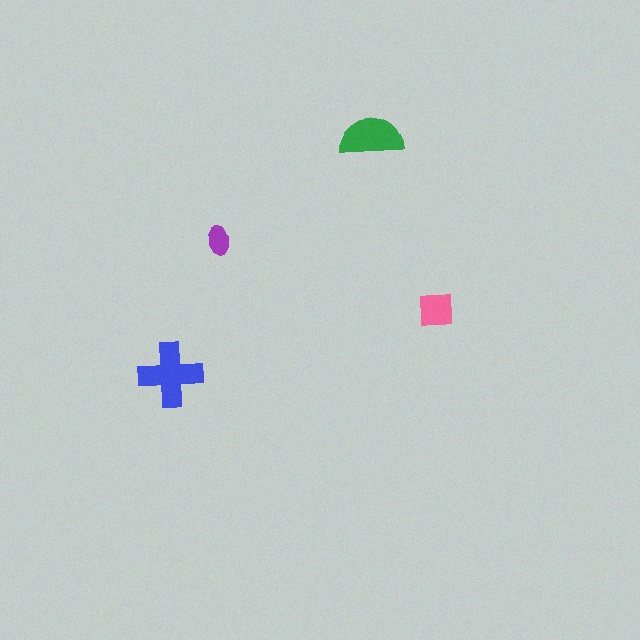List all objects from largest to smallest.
The blue cross, the green semicircle, the pink square, the purple ellipse.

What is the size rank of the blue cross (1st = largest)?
1st.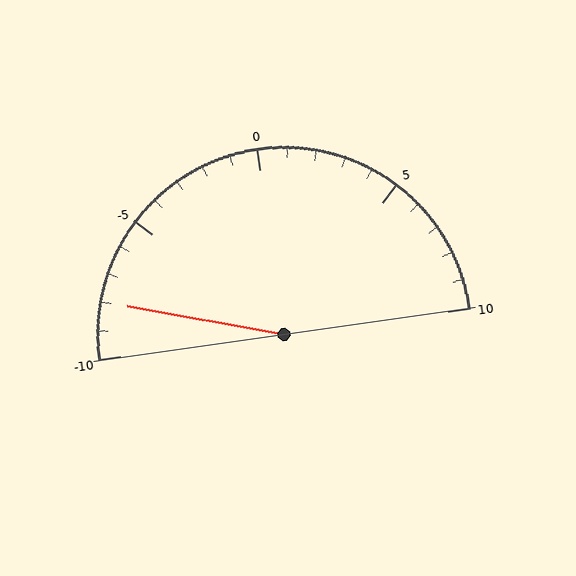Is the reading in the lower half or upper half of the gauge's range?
The reading is in the lower half of the range (-10 to 10).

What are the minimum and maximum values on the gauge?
The gauge ranges from -10 to 10.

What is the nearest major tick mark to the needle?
The nearest major tick mark is -10.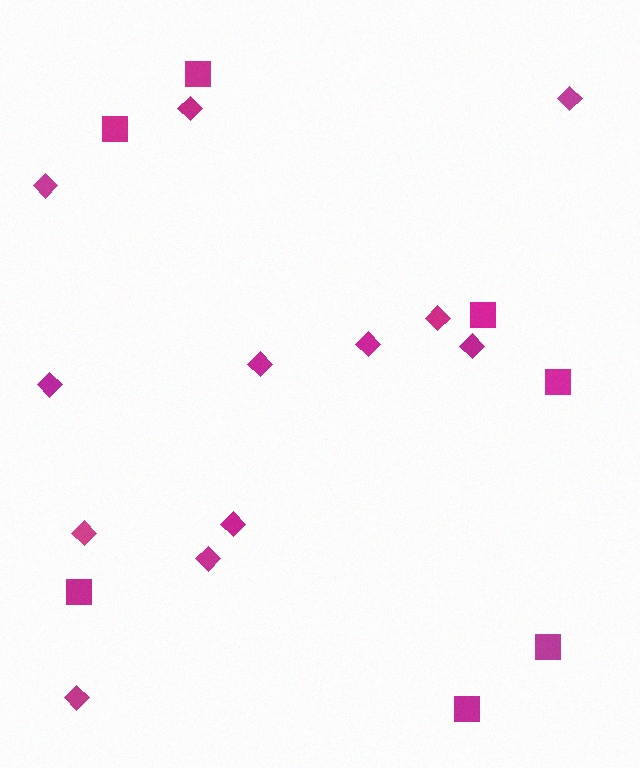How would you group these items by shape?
There are 2 groups: one group of diamonds (12) and one group of squares (7).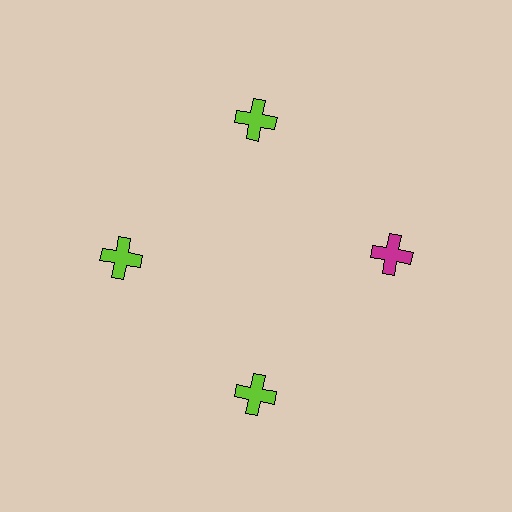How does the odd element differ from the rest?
It has a different color: magenta instead of lime.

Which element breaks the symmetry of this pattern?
The magenta cross at roughly the 3 o'clock position breaks the symmetry. All other shapes are lime crosses.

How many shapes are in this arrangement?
There are 4 shapes arranged in a ring pattern.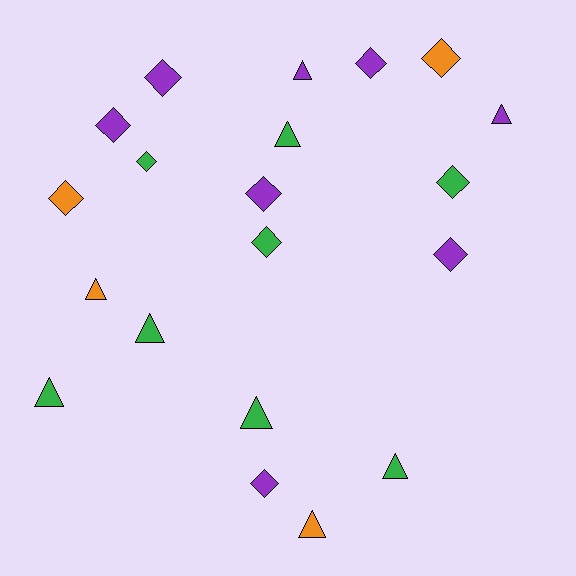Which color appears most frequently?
Purple, with 8 objects.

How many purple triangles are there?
There are 2 purple triangles.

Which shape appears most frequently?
Diamond, with 11 objects.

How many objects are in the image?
There are 20 objects.